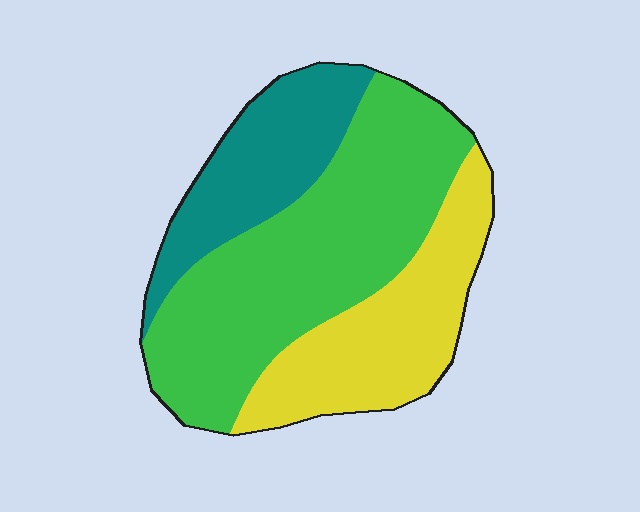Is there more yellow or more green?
Green.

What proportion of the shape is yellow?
Yellow covers roughly 30% of the shape.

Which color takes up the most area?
Green, at roughly 50%.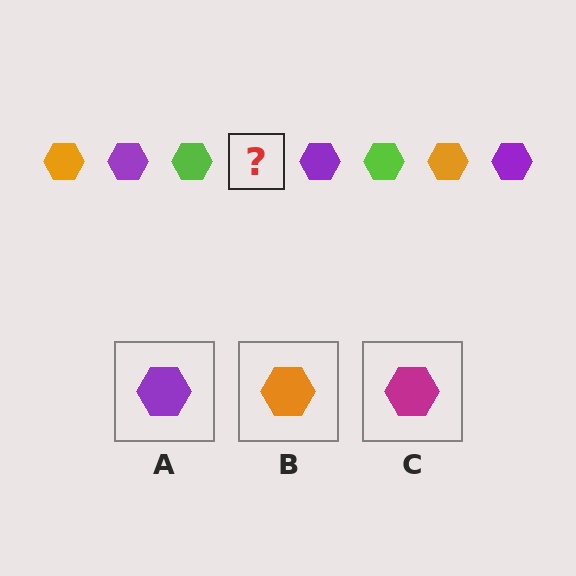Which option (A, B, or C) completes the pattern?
B.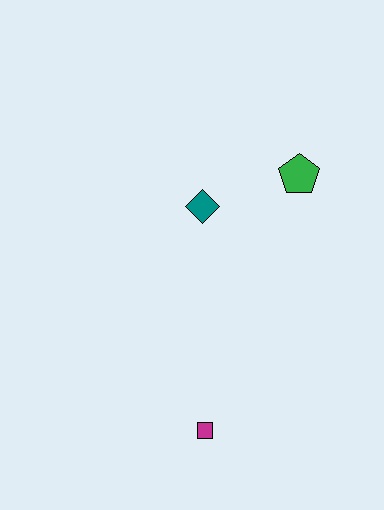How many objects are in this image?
There are 3 objects.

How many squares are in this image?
There is 1 square.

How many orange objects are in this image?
There are no orange objects.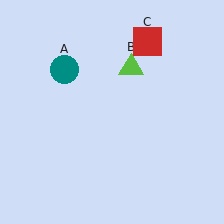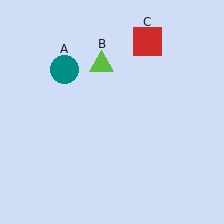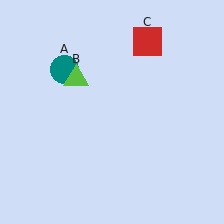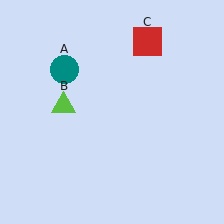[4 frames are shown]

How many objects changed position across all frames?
1 object changed position: lime triangle (object B).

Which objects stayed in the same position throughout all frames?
Teal circle (object A) and red square (object C) remained stationary.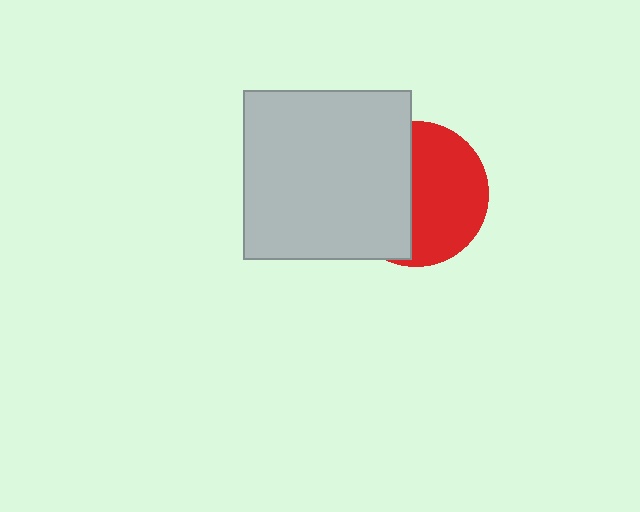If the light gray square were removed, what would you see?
You would see the complete red circle.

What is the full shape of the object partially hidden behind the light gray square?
The partially hidden object is a red circle.